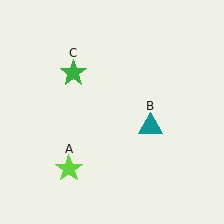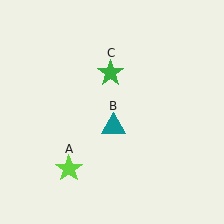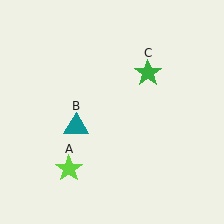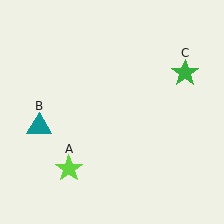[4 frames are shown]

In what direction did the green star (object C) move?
The green star (object C) moved right.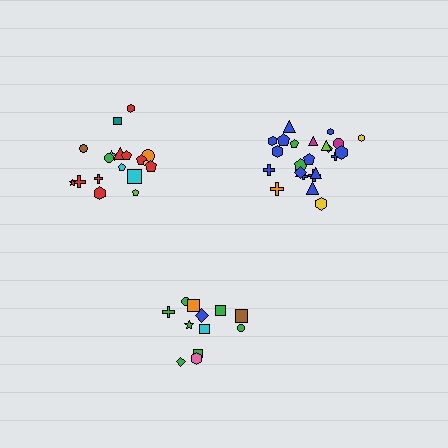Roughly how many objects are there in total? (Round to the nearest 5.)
Roughly 55 objects in total.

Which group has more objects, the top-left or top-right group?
The top-right group.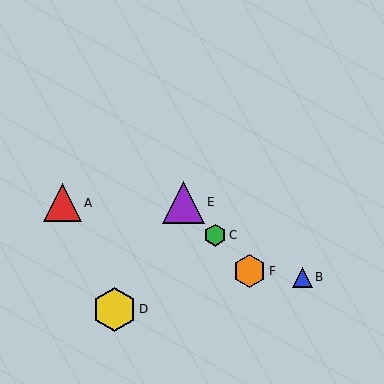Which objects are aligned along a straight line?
Objects C, E, F are aligned along a straight line.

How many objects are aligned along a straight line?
3 objects (C, E, F) are aligned along a straight line.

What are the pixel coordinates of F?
Object F is at (250, 271).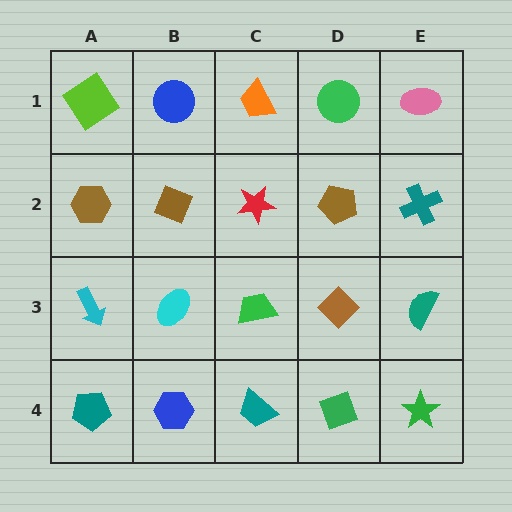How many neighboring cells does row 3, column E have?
3.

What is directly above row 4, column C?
A green trapezoid.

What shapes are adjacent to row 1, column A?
A brown hexagon (row 2, column A), a blue circle (row 1, column B).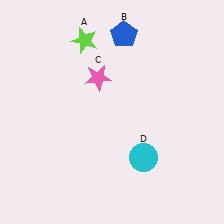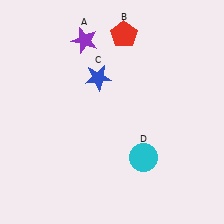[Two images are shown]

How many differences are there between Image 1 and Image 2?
There are 3 differences between the two images.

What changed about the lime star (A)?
In Image 1, A is lime. In Image 2, it changed to purple.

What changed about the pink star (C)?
In Image 1, C is pink. In Image 2, it changed to blue.